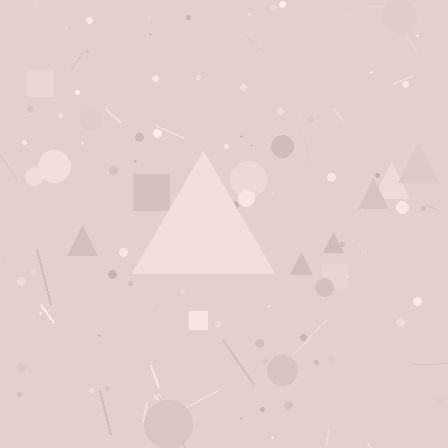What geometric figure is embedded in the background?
A triangle is embedded in the background.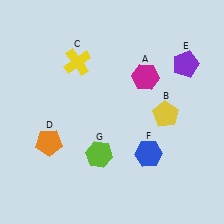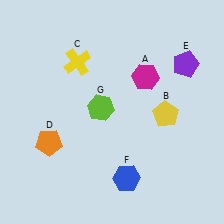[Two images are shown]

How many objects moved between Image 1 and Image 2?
2 objects moved between the two images.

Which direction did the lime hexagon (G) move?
The lime hexagon (G) moved up.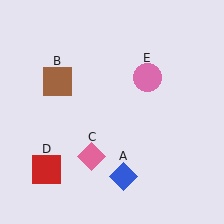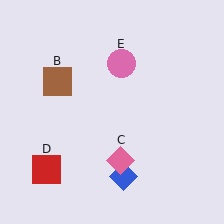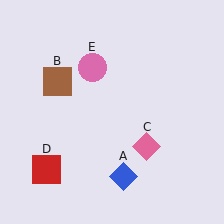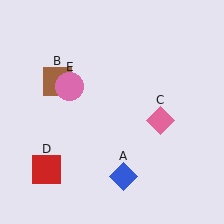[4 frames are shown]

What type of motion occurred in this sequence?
The pink diamond (object C), pink circle (object E) rotated counterclockwise around the center of the scene.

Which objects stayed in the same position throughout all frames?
Blue diamond (object A) and brown square (object B) and red square (object D) remained stationary.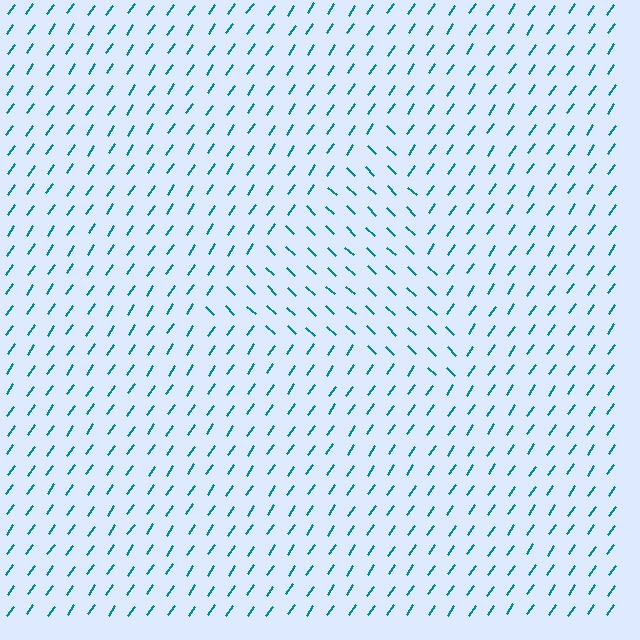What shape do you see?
I see a triangle.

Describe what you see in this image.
The image is filled with small teal line segments. A triangle region in the image has lines oriented differently from the surrounding lines, creating a visible texture boundary.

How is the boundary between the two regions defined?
The boundary is defined purely by a change in line orientation (approximately 82 degrees difference). All lines are the same color and thickness.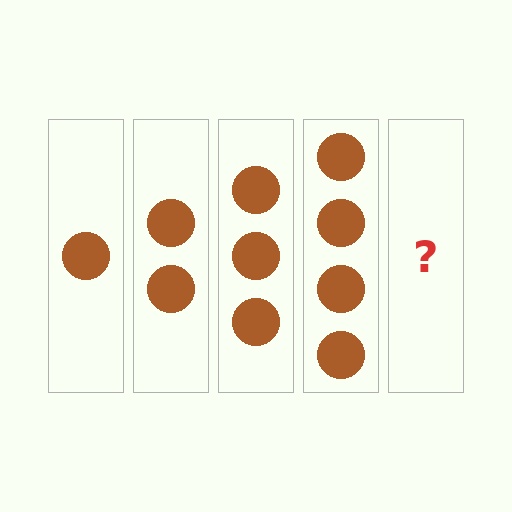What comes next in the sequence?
The next element should be 5 circles.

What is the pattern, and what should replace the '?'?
The pattern is that each step adds one more circle. The '?' should be 5 circles.